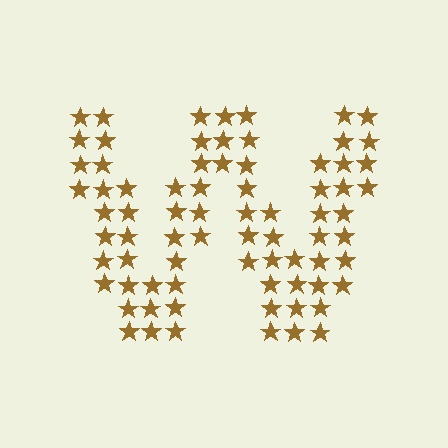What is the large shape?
The large shape is the letter W.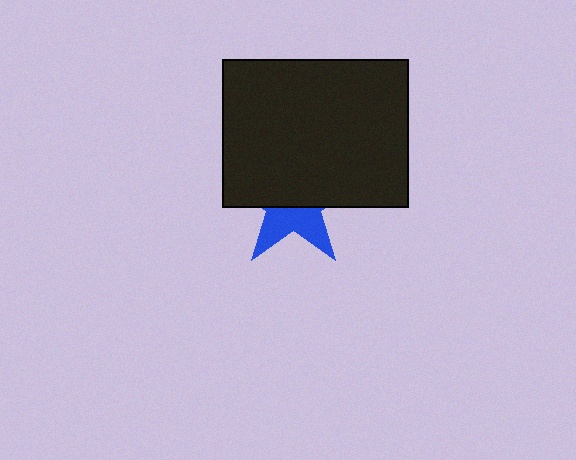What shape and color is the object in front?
The object in front is a black rectangle.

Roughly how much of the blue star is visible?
A small part of it is visible (roughly 39%).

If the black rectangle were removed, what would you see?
You would see the complete blue star.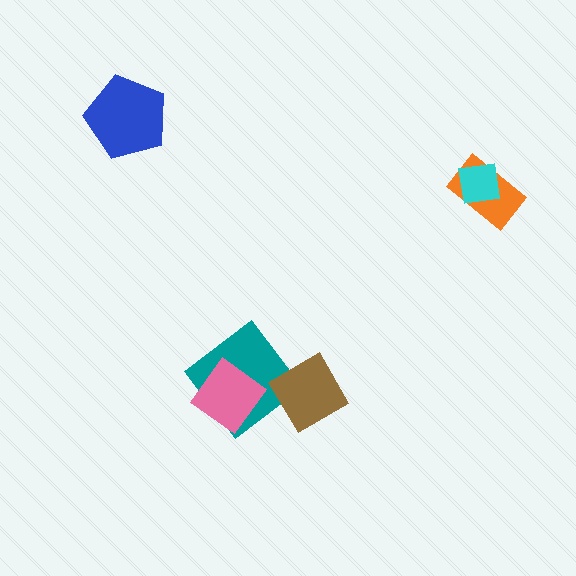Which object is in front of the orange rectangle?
The cyan square is in front of the orange rectangle.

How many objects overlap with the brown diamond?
1 object overlaps with the brown diamond.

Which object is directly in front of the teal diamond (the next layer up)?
The brown diamond is directly in front of the teal diamond.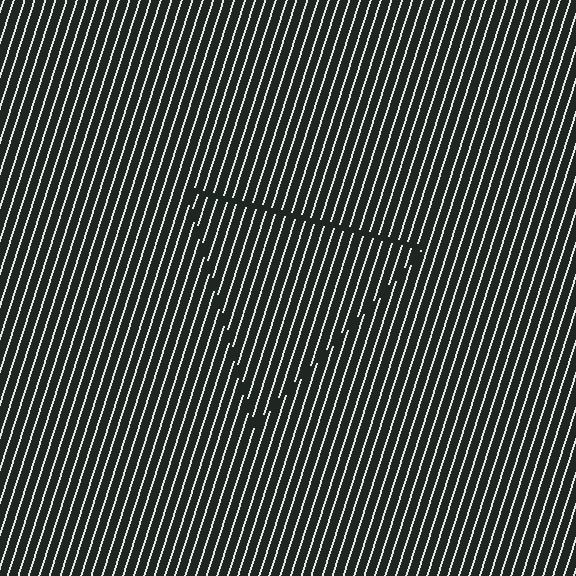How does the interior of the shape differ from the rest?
The interior of the shape contains the same grating, shifted by half a period — the contour is defined by the phase discontinuity where line-ends from the inner and outer gratings abut.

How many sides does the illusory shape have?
3 sides — the line-ends trace a triangle.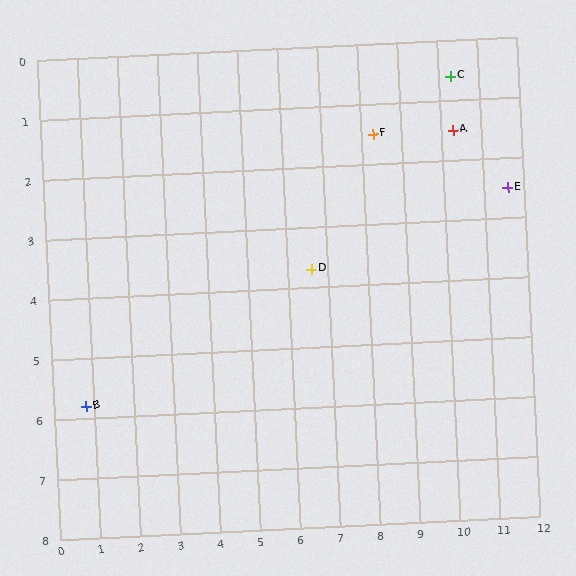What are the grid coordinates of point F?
Point F is at approximately (8.3, 1.5).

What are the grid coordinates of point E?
Point E is at approximately (11.6, 2.5).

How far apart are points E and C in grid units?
Points E and C are about 2.3 grid units apart.